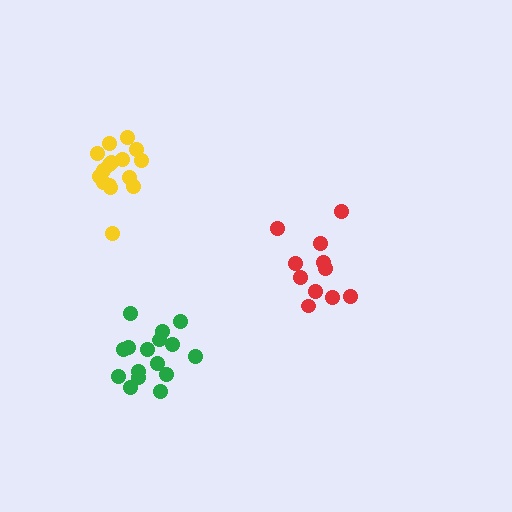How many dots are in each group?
Group 1: 11 dots, Group 2: 16 dots, Group 3: 16 dots (43 total).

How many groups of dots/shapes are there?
There are 3 groups.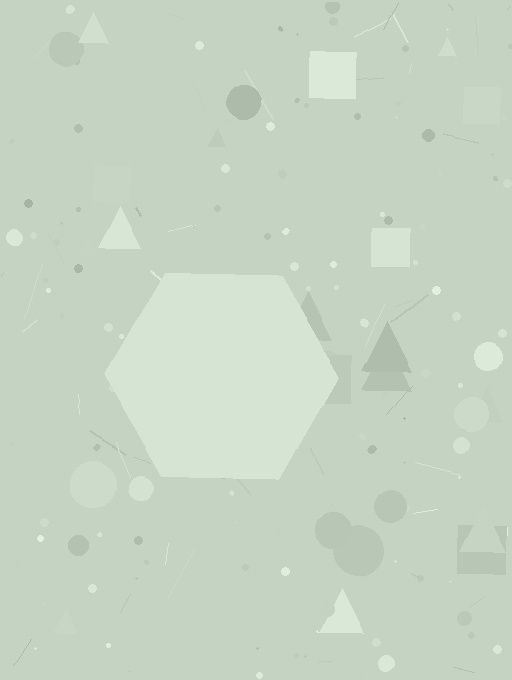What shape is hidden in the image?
A hexagon is hidden in the image.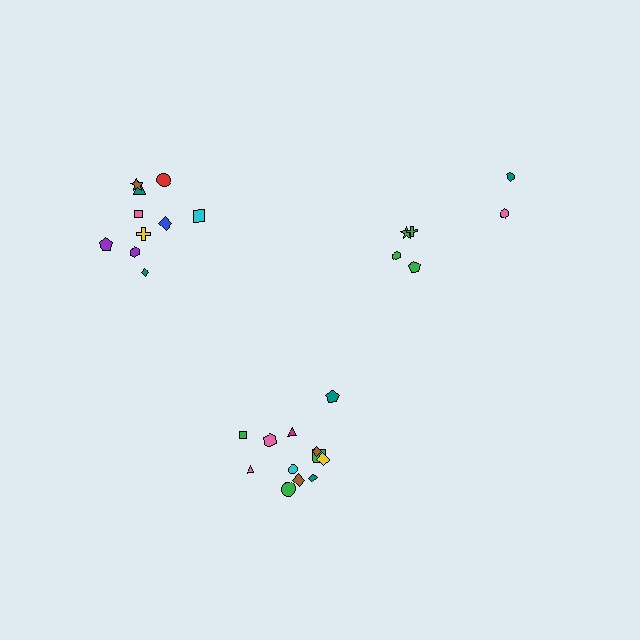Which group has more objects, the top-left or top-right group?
The top-left group.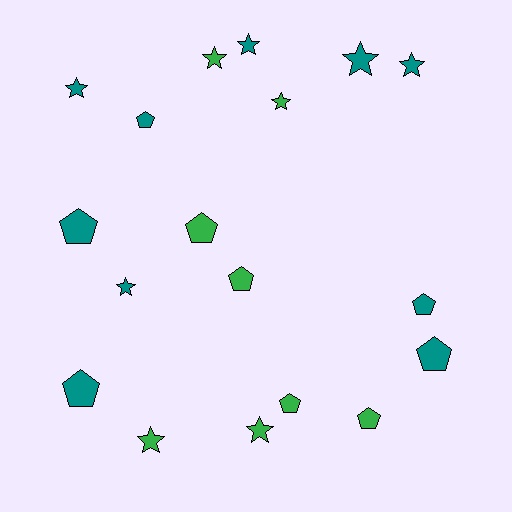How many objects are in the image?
There are 18 objects.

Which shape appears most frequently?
Star, with 9 objects.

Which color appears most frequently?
Teal, with 10 objects.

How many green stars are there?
There are 4 green stars.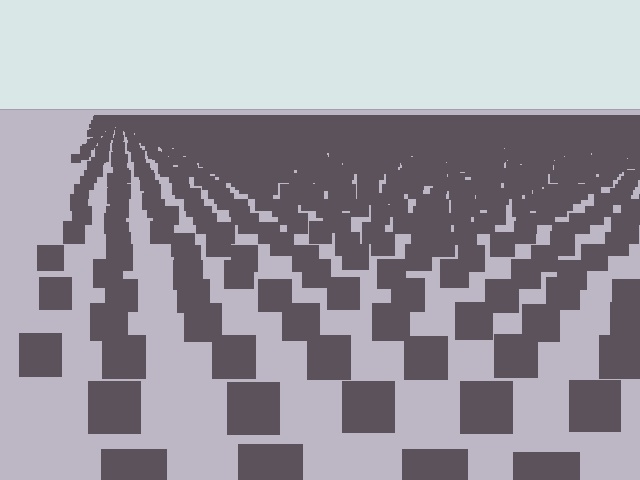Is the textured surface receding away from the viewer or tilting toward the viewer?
The surface is receding away from the viewer. Texture elements get smaller and denser toward the top.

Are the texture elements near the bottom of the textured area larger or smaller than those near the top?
Larger. Near the bottom, elements are closer to the viewer and appear at a bigger on-screen size.